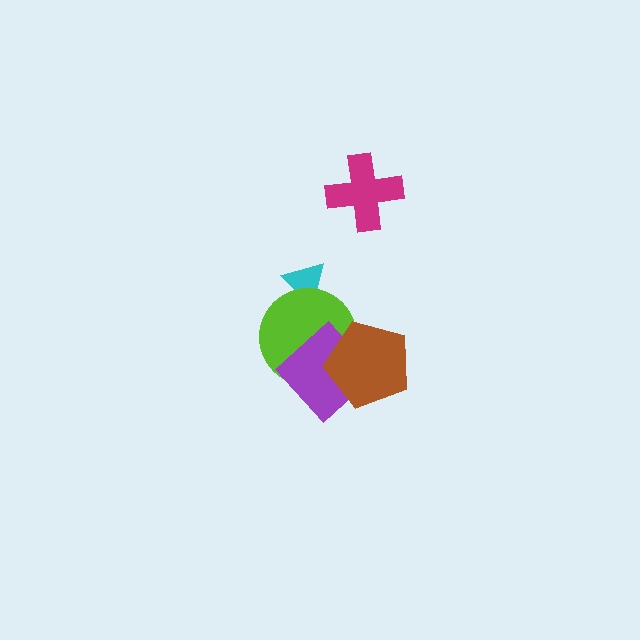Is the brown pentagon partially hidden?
No, no other shape covers it.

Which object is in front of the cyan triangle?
The lime circle is in front of the cyan triangle.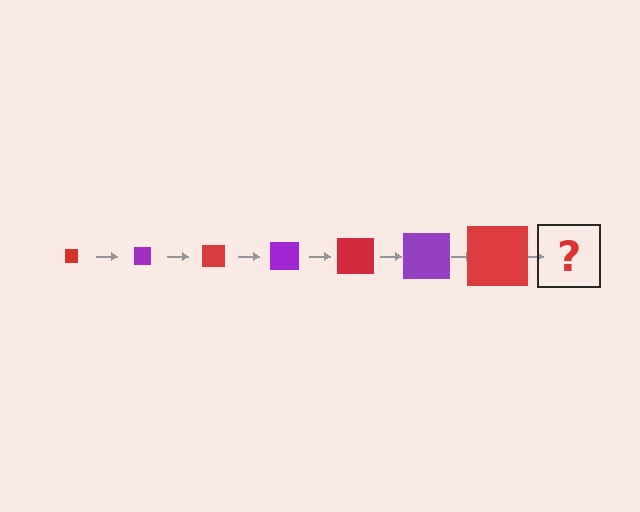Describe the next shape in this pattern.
It should be a purple square, larger than the previous one.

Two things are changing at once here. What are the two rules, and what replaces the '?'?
The two rules are that the square grows larger each step and the color cycles through red and purple. The '?' should be a purple square, larger than the previous one.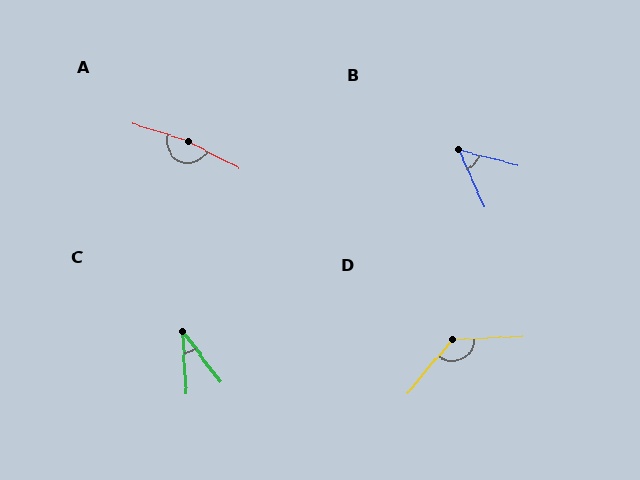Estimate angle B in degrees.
Approximately 52 degrees.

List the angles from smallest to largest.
C (33°), B (52°), D (132°), A (170°).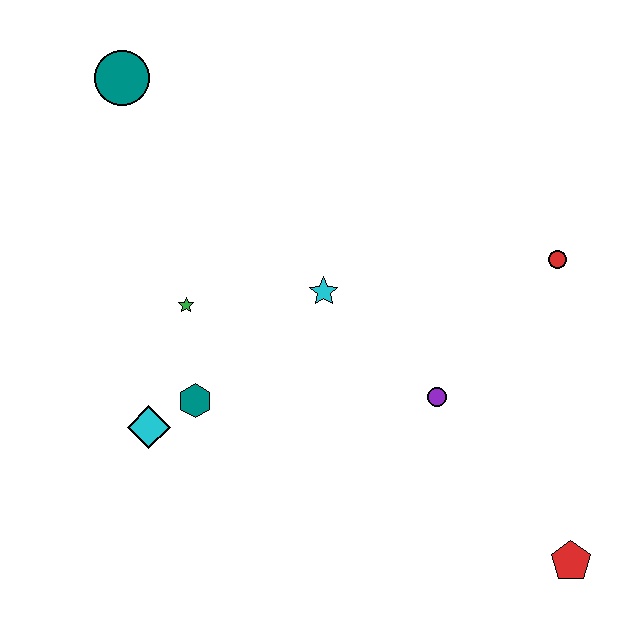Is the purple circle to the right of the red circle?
No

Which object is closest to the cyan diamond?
The teal hexagon is closest to the cyan diamond.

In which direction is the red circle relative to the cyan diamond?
The red circle is to the right of the cyan diamond.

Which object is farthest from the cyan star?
The red pentagon is farthest from the cyan star.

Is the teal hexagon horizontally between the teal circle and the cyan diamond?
No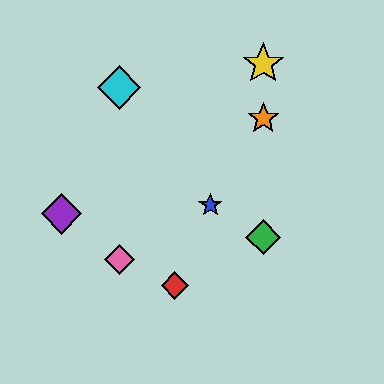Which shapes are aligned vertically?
The green diamond, the yellow star, the orange star are aligned vertically.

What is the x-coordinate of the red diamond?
The red diamond is at x≈175.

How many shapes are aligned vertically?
3 shapes (the green diamond, the yellow star, the orange star) are aligned vertically.